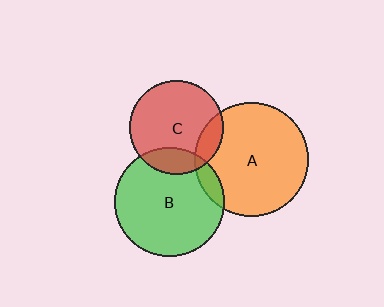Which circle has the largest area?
Circle A (orange).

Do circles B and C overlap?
Yes.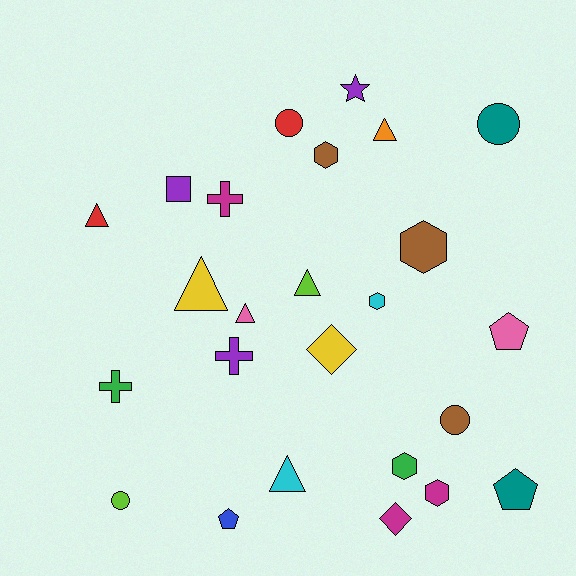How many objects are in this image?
There are 25 objects.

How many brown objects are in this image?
There are 3 brown objects.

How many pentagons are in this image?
There are 3 pentagons.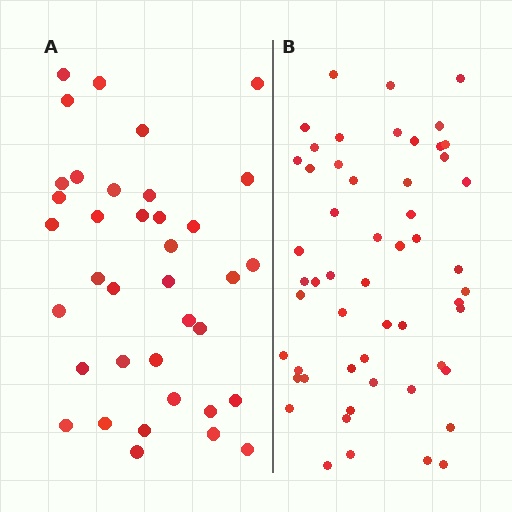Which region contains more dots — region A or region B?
Region B (the right region) has more dots.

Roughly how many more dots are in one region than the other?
Region B has approximately 15 more dots than region A.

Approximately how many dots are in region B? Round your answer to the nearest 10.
About 50 dots. (The exact count is 54, which rounds to 50.)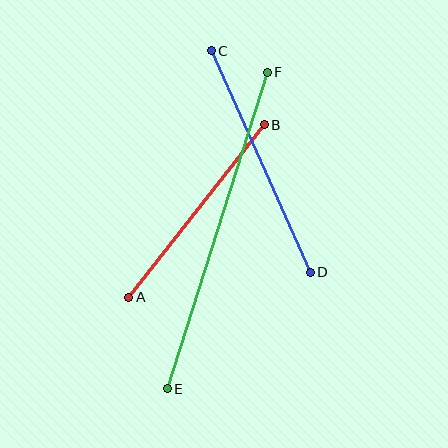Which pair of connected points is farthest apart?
Points E and F are farthest apart.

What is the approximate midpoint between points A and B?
The midpoint is at approximately (196, 211) pixels.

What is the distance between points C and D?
The distance is approximately 243 pixels.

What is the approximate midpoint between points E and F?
The midpoint is at approximately (217, 231) pixels.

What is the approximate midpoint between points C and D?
The midpoint is at approximately (261, 162) pixels.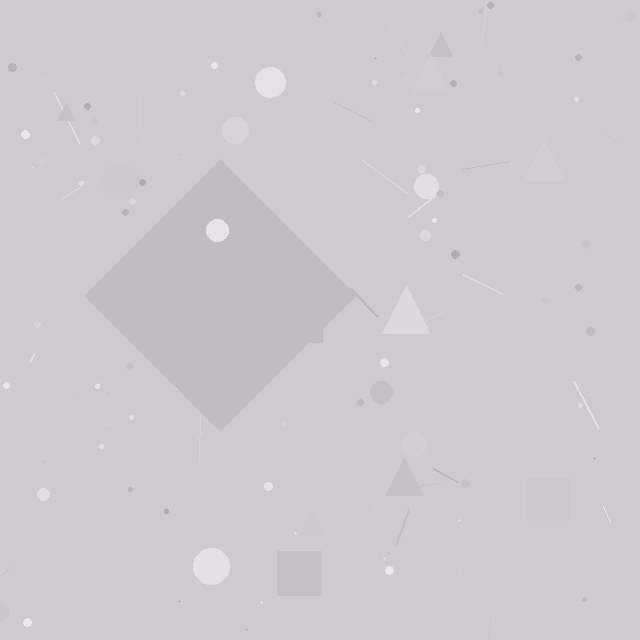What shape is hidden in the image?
A diamond is hidden in the image.